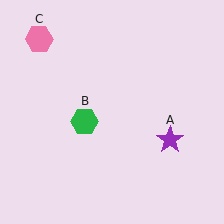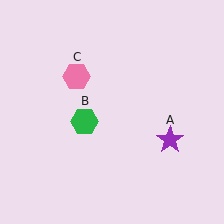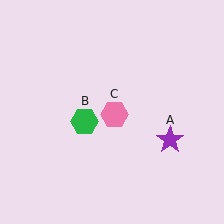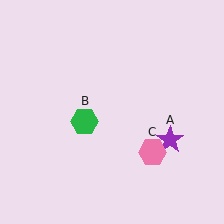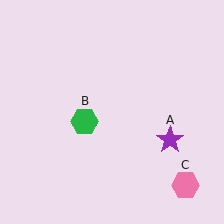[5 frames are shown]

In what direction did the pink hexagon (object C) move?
The pink hexagon (object C) moved down and to the right.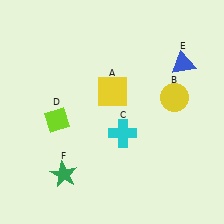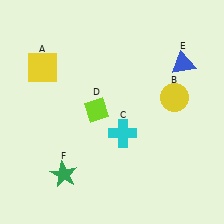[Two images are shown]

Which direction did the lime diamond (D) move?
The lime diamond (D) moved right.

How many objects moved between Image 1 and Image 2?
2 objects moved between the two images.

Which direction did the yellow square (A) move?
The yellow square (A) moved left.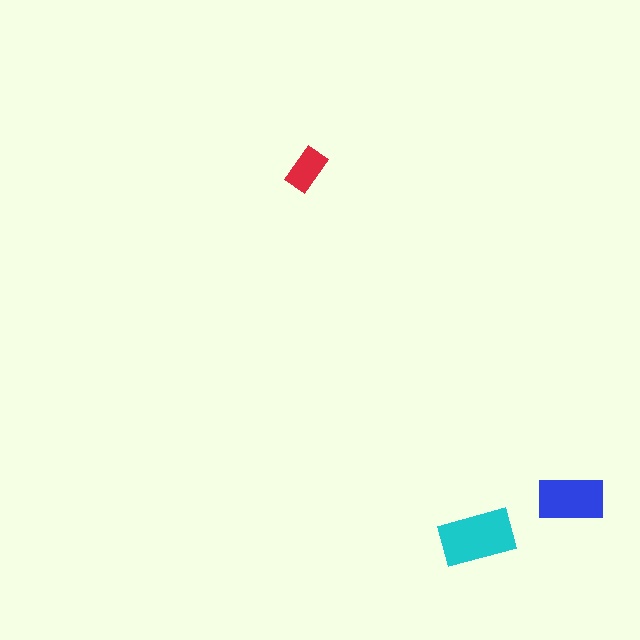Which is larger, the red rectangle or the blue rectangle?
The blue one.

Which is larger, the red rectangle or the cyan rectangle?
The cyan one.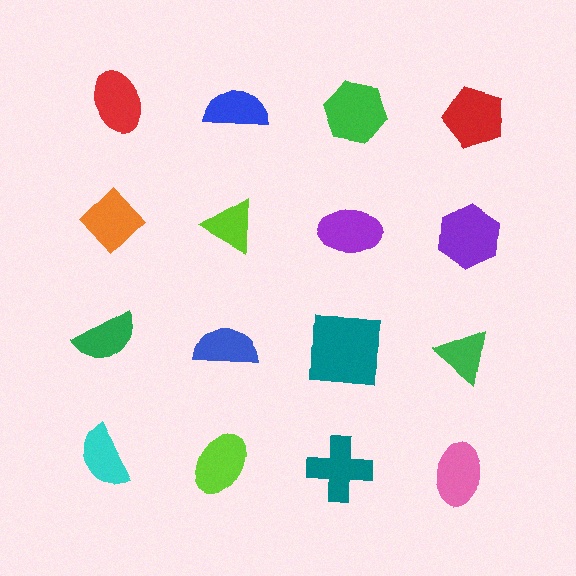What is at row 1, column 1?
A red ellipse.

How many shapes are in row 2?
4 shapes.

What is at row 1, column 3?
A green hexagon.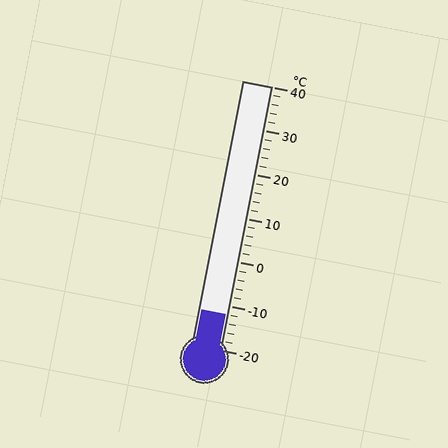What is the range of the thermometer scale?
The thermometer scale ranges from -20°C to 40°C.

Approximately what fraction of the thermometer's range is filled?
The thermometer is filled to approximately 15% of its range.